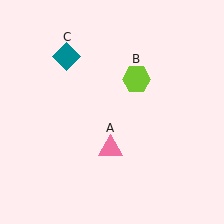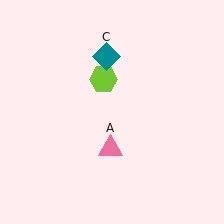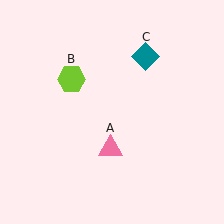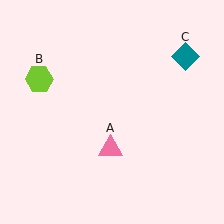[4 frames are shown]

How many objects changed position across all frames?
2 objects changed position: lime hexagon (object B), teal diamond (object C).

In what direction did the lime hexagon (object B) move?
The lime hexagon (object B) moved left.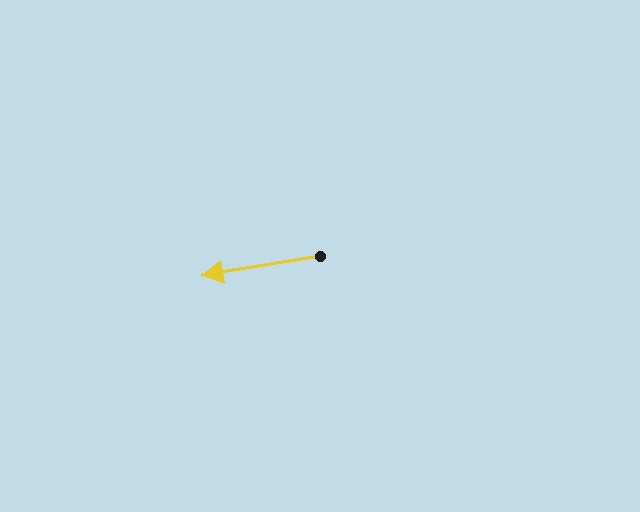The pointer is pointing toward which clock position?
Roughly 9 o'clock.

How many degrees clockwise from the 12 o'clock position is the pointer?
Approximately 261 degrees.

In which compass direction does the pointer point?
West.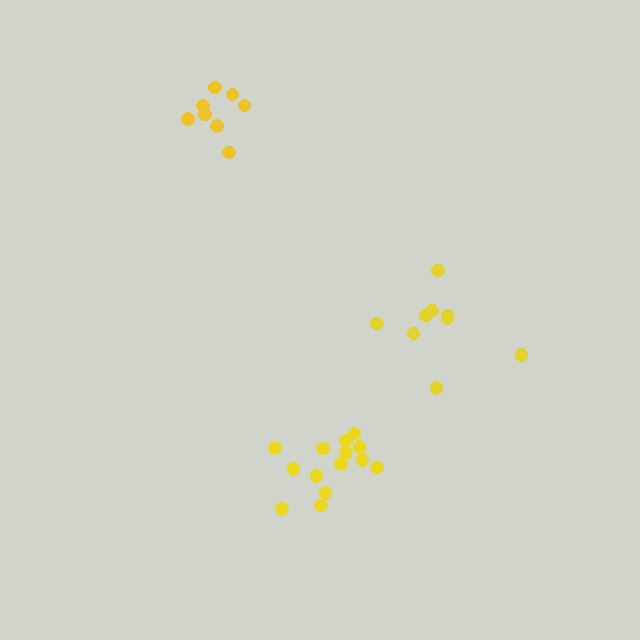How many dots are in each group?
Group 1: 14 dots, Group 2: 8 dots, Group 3: 9 dots (31 total).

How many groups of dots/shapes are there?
There are 3 groups.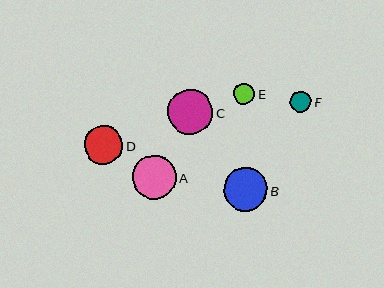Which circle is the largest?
Circle C is the largest with a size of approximately 45 pixels.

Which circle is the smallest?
Circle E is the smallest with a size of approximately 21 pixels.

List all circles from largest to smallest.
From largest to smallest: C, A, B, D, F, E.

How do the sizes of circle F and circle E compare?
Circle F and circle E are approximately the same size.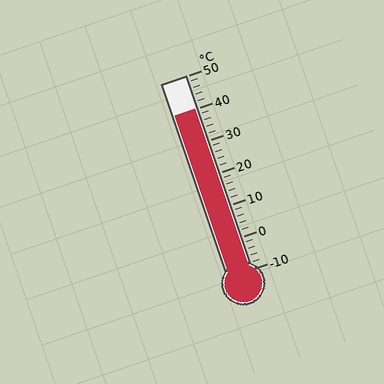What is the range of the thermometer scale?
The thermometer scale ranges from -10°C to 50°C.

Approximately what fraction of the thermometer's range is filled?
The thermometer is filled to approximately 85% of its range.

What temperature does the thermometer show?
The thermometer shows approximately 40°C.